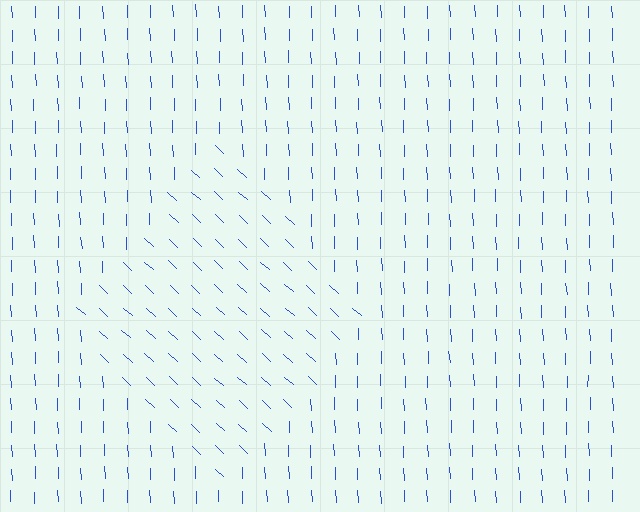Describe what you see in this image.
The image is filled with small blue line segments. A diamond region in the image has lines oriented differently from the surrounding lines, creating a visible texture boundary.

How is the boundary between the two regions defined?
The boundary is defined purely by a change in line orientation (approximately 45 degrees difference). All lines are the same color and thickness.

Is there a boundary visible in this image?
Yes, there is a texture boundary formed by a change in line orientation.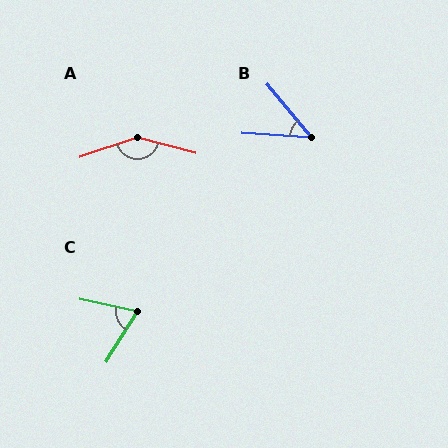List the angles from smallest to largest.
B (47°), C (71°), A (146°).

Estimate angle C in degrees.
Approximately 71 degrees.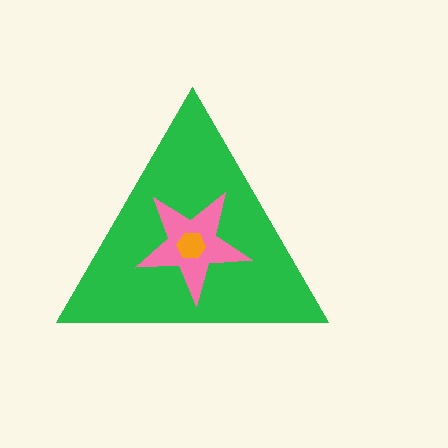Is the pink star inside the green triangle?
Yes.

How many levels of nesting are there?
3.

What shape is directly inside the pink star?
The orange hexagon.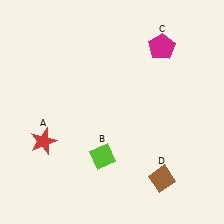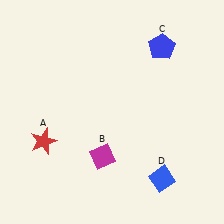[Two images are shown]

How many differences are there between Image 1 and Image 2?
There are 3 differences between the two images.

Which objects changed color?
B changed from lime to magenta. C changed from magenta to blue. D changed from brown to blue.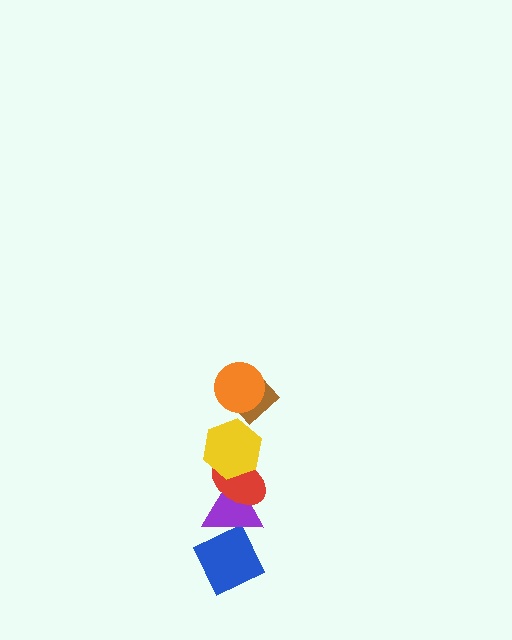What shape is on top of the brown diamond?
The orange circle is on top of the brown diamond.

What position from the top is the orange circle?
The orange circle is 1st from the top.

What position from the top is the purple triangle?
The purple triangle is 5th from the top.